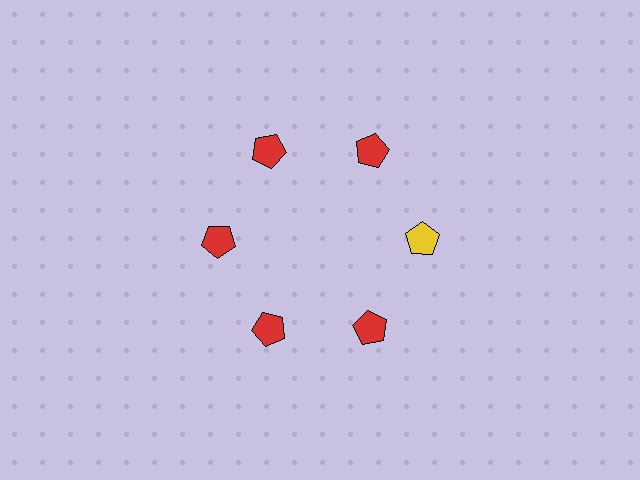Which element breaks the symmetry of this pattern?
The yellow pentagon at roughly the 3 o'clock position breaks the symmetry. All other shapes are red pentagons.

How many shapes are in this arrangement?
There are 6 shapes arranged in a ring pattern.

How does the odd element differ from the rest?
It has a different color: yellow instead of red.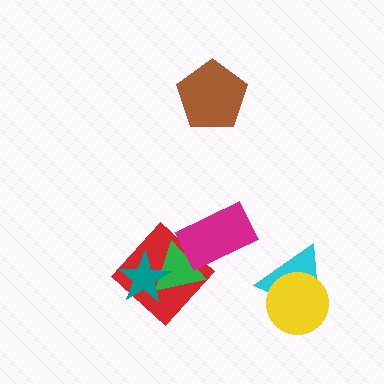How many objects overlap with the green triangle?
3 objects overlap with the green triangle.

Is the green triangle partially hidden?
Yes, it is partially covered by another shape.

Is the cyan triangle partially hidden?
Yes, it is partially covered by another shape.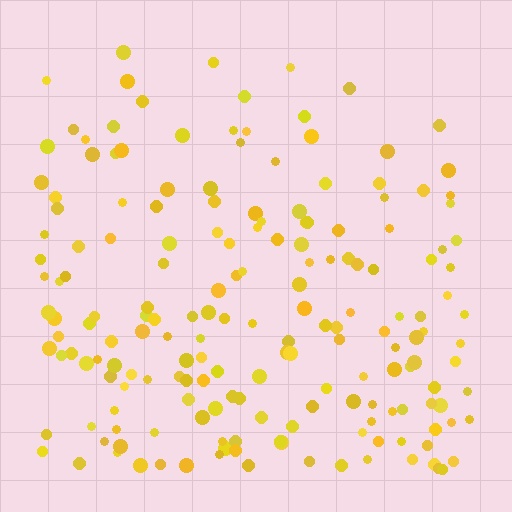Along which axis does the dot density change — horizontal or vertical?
Vertical.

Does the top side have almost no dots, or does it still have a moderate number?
Still a moderate number, just noticeably fewer than the bottom.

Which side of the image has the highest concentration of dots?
The bottom.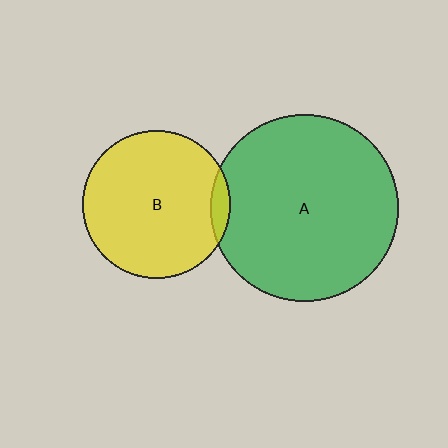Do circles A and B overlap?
Yes.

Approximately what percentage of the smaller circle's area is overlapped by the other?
Approximately 5%.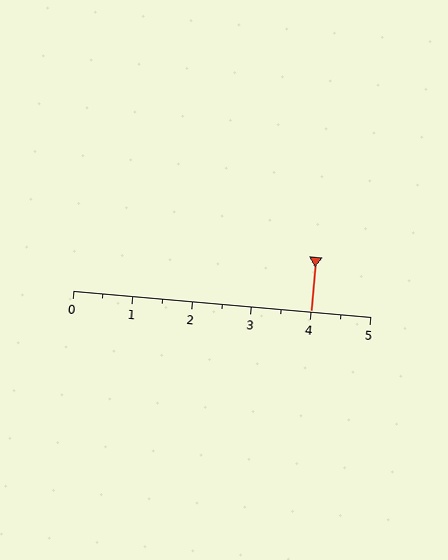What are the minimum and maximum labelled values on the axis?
The axis runs from 0 to 5.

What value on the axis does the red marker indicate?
The marker indicates approximately 4.